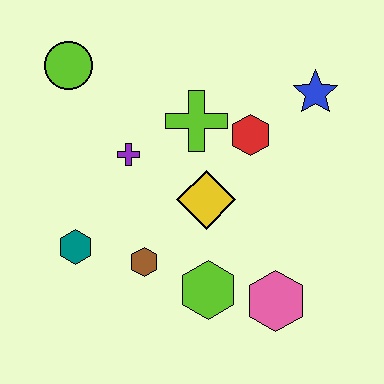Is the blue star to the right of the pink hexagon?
Yes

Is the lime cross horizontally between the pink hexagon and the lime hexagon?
No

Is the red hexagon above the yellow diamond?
Yes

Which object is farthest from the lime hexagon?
The lime circle is farthest from the lime hexagon.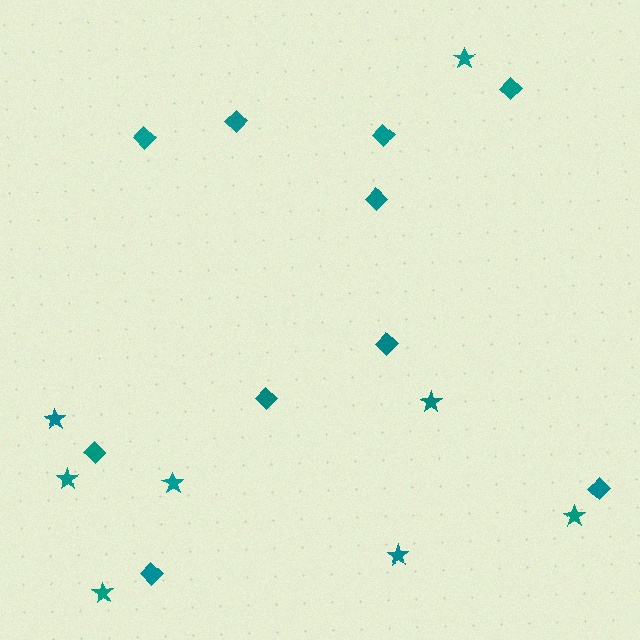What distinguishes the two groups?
There are 2 groups: one group of stars (8) and one group of diamonds (10).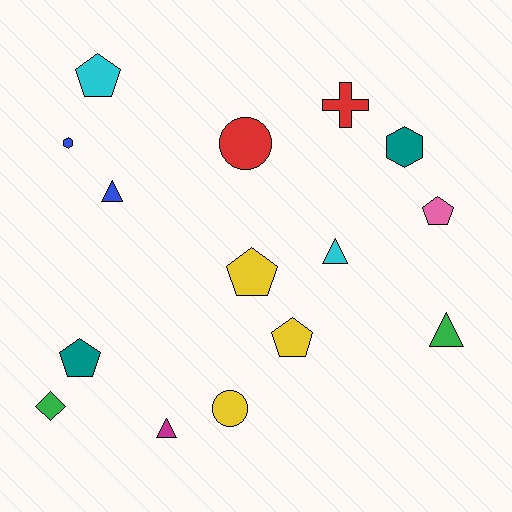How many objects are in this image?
There are 15 objects.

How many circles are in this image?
There are 2 circles.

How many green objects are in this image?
There are 2 green objects.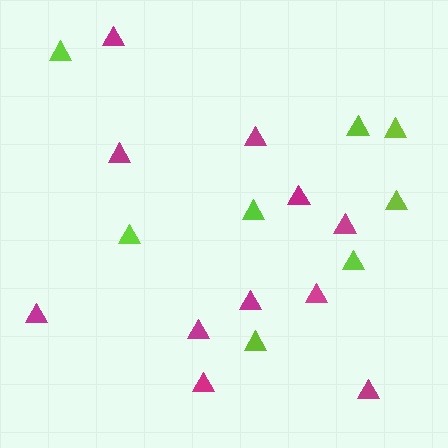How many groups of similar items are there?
There are 2 groups: one group of magenta triangles (11) and one group of lime triangles (8).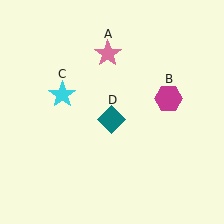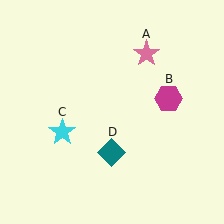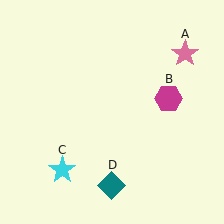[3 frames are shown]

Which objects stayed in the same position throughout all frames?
Magenta hexagon (object B) remained stationary.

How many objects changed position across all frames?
3 objects changed position: pink star (object A), cyan star (object C), teal diamond (object D).